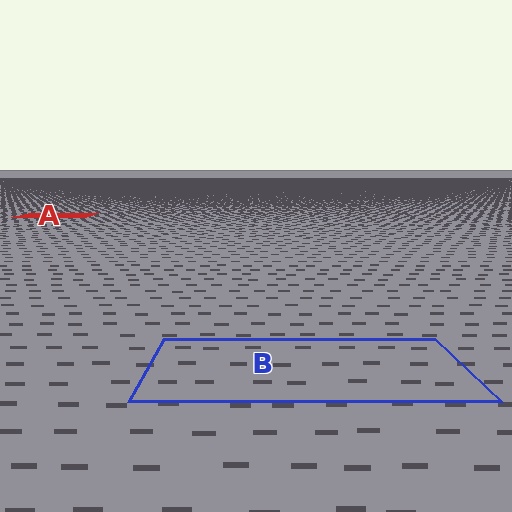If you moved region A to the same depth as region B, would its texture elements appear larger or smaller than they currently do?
They would appear larger. At a closer depth, the same texture elements are projected at a bigger on-screen size.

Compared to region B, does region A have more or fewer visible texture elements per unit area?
Region A has more texture elements per unit area — they are packed more densely because it is farther away.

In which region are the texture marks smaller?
The texture marks are smaller in region A, because it is farther away.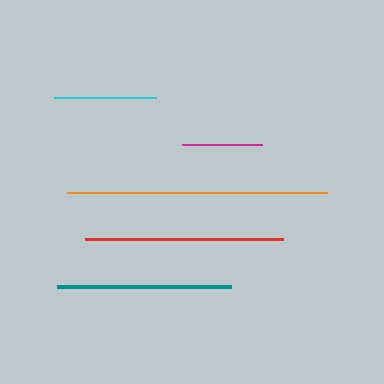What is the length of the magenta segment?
The magenta segment is approximately 80 pixels long.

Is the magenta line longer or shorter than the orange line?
The orange line is longer than the magenta line.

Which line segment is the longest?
The orange line is the longest at approximately 260 pixels.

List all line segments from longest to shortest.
From longest to shortest: orange, red, teal, cyan, magenta.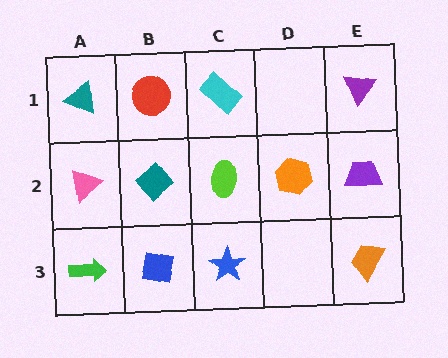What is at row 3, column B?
A blue square.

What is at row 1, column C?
A cyan rectangle.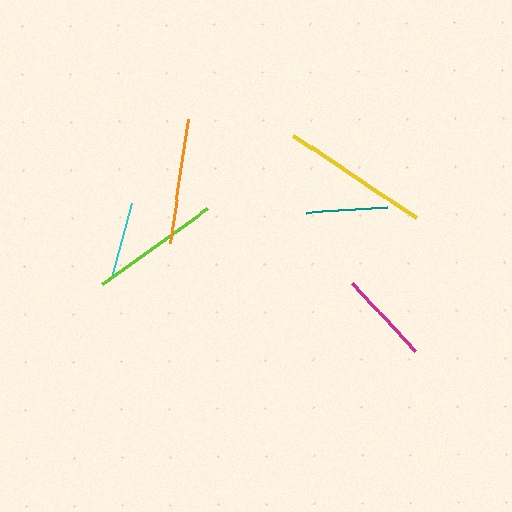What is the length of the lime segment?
The lime segment is approximately 129 pixels long.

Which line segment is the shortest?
The cyan line is the shortest at approximately 77 pixels.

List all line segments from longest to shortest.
From longest to shortest: yellow, lime, orange, magenta, teal, cyan.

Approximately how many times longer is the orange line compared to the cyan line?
The orange line is approximately 1.6 times the length of the cyan line.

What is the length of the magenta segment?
The magenta segment is approximately 92 pixels long.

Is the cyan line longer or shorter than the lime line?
The lime line is longer than the cyan line.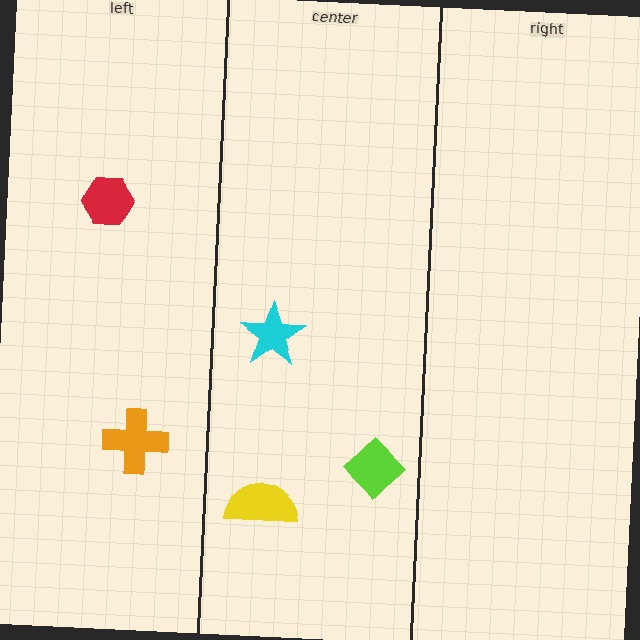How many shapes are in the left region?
2.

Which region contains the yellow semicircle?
The center region.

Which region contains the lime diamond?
The center region.